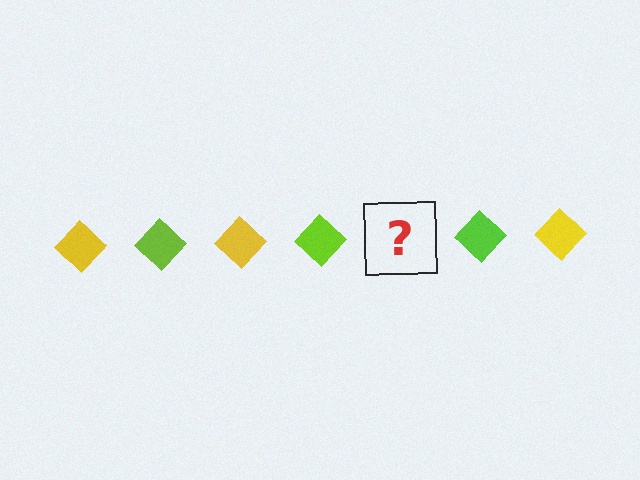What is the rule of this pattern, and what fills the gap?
The rule is that the pattern cycles through yellow, lime diamonds. The gap should be filled with a yellow diamond.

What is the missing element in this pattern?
The missing element is a yellow diamond.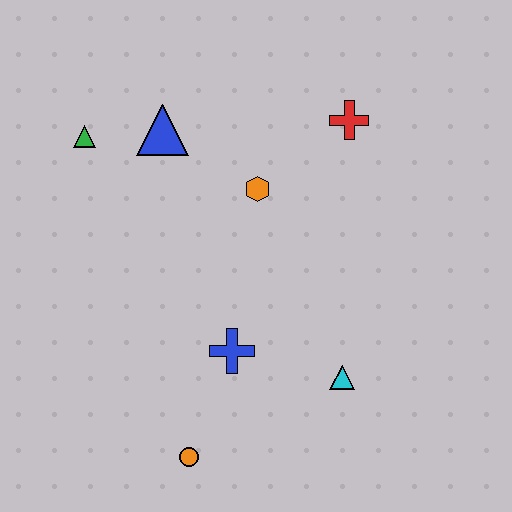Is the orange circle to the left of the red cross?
Yes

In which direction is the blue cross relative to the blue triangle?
The blue cross is below the blue triangle.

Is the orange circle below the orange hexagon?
Yes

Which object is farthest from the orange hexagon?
The orange circle is farthest from the orange hexagon.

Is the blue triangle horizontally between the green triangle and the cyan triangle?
Yes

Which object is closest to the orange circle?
The blue cross is closest to the orange circle.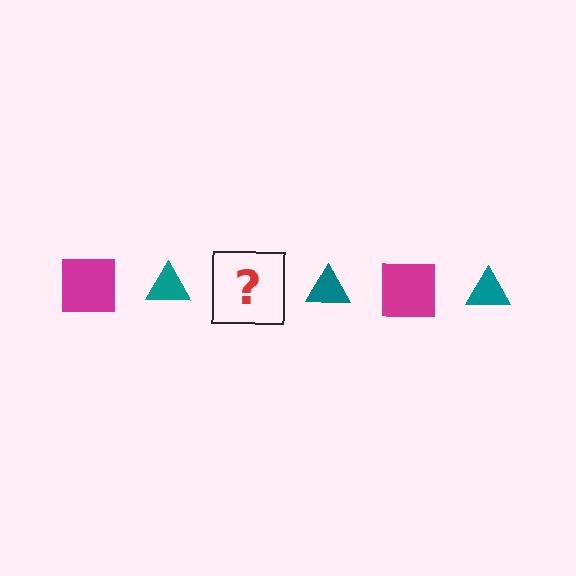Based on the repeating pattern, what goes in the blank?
The blank should be a magenta square.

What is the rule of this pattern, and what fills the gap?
The rule is that the pattern alternates between magenta square and teal triangle. The gap should be filled with a magenta square.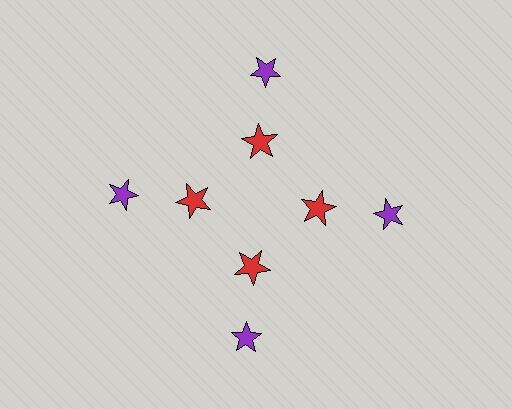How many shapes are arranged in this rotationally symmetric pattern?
There are 8 shapes, arranged in 4 groups of 2.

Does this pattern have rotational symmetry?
Yes, this pattern has 4-fold rotational symmetry. It looks the same after rotating 90 degrees around the center.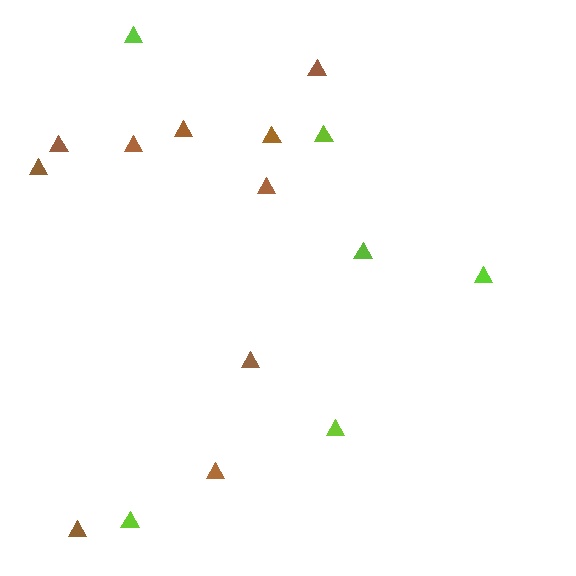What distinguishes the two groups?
There are 2 groups: one group of brown triangles (10) and one group of lime triangles (6).